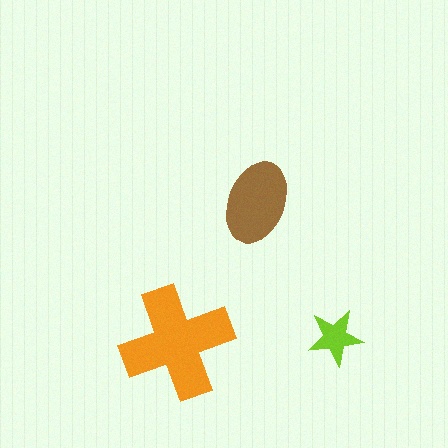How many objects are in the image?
There are 3 objects in the image.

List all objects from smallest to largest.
The lime star, the brown ellipse, the orange cross.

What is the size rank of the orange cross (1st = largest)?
1st.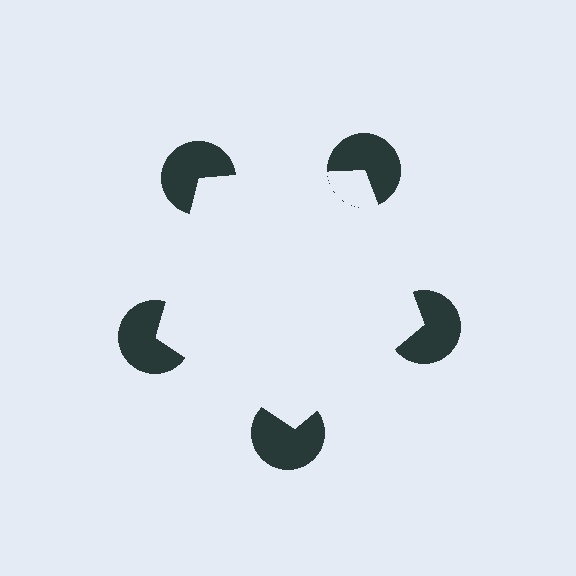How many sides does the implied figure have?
5 sides.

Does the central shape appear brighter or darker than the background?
It typically appears slightly brighter than the background, even though no actual brightness change is drawn.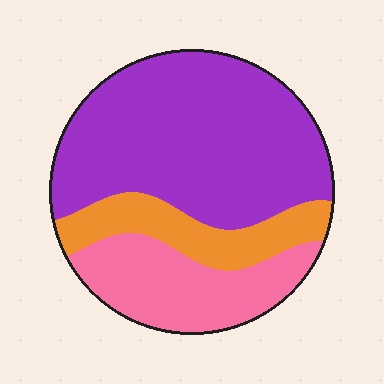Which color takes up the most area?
Purple, at roughly 60%.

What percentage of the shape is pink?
Pink covers 25% of the shape.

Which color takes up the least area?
Orange, at roughly 15%.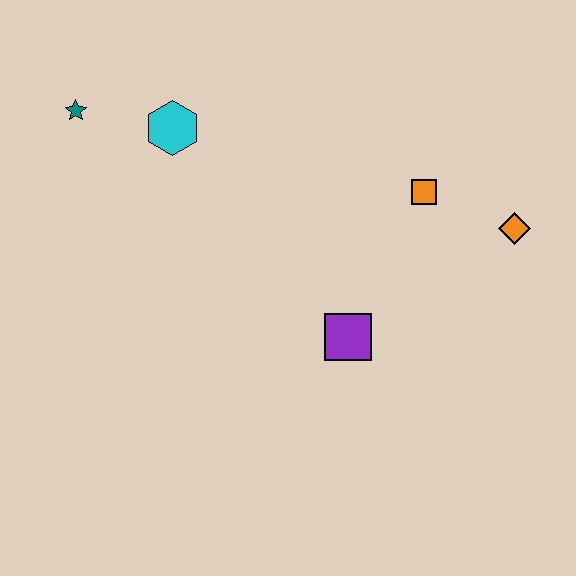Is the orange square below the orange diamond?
No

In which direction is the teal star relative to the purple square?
The teal star is to the left of the purple square.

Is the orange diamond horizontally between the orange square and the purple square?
No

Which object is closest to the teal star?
The cyan hexagon is closest to the teal star.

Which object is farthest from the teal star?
The orange diamond is farthest from the teal star.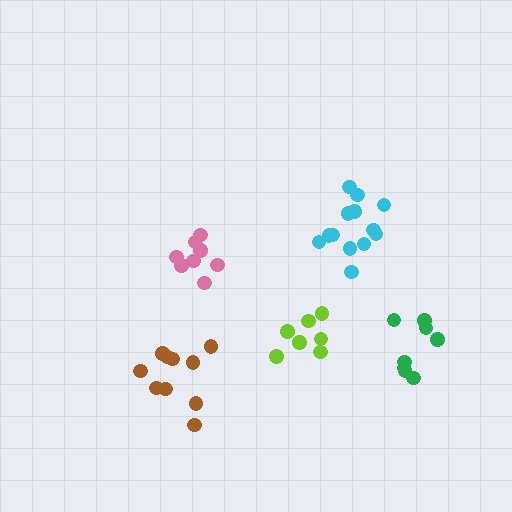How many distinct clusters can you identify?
There are 5 distinct clusters.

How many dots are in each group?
Group 1: 13 dots, Group 2: 8 dots, Group 3: 7 dots, Group 4: 9 dots, Group 5: 10 dots (47 total).